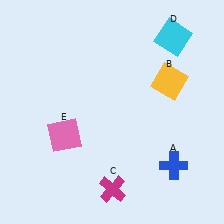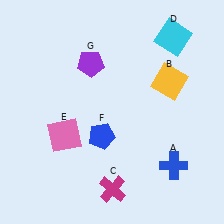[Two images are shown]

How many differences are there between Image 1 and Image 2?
There are 2 differences between the two images.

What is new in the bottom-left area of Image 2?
A blue pentagon (F) was added in the bottom-left area of Image 2.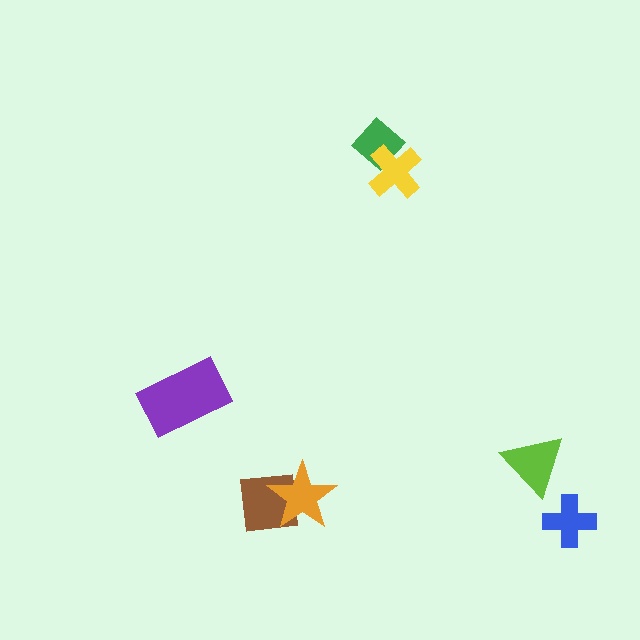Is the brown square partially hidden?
Yes, it is partially covered by another shape.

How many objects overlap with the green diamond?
1 object overlaps with the green diamond.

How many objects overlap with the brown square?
1 object overlaps with the brown square.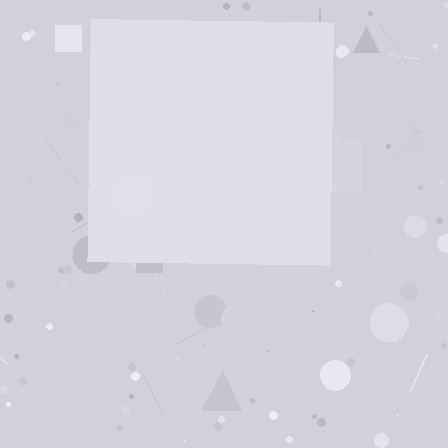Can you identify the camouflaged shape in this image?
The camouflaged shape is a square.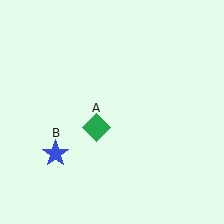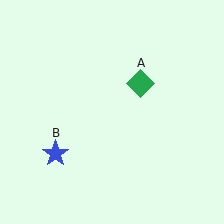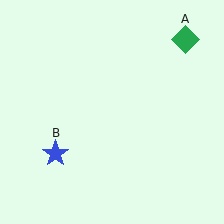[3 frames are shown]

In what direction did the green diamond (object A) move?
The green diamond (object A) moved up and to the right.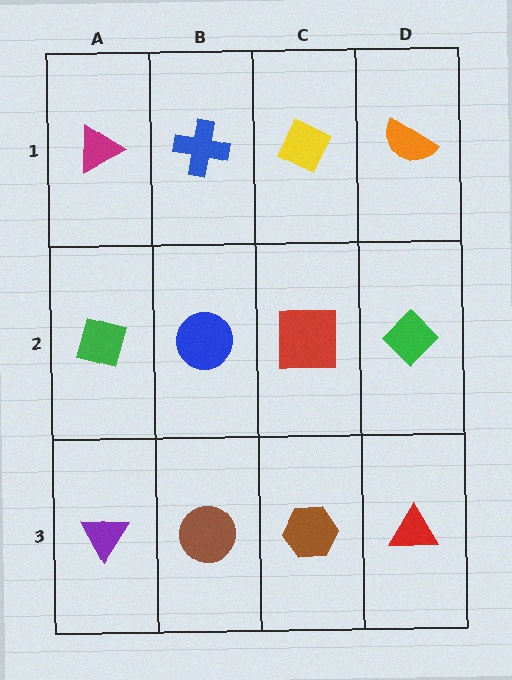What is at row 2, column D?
A green diamond.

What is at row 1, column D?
An orange semicircle.